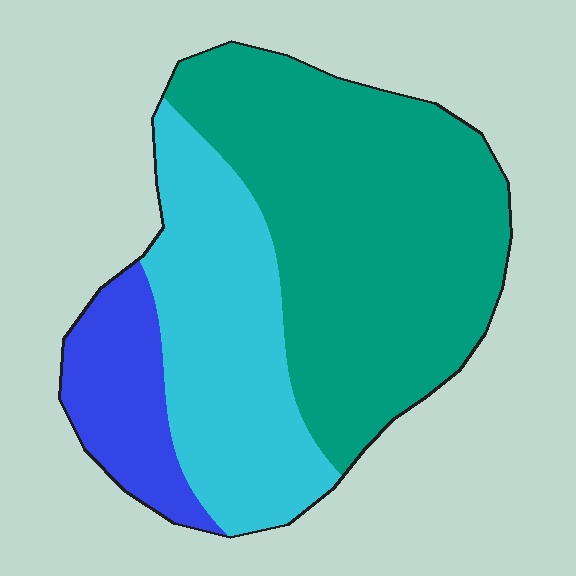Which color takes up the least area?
Blue, at roughly 15%.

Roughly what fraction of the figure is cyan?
Cyan takes up about one third (1/3) of the figure.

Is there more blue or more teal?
Teal.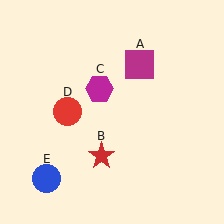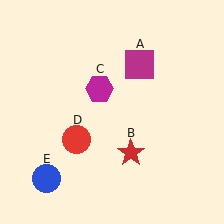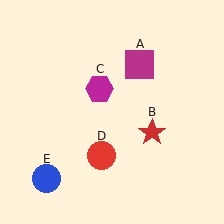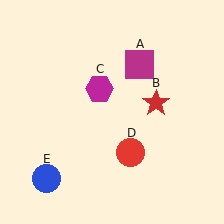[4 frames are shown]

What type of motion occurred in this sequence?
The red star (object B), red circle (object D) rotated counterclockwise around the center of the scene.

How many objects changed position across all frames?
2 objects changed position: red star (object B), red circle (object D).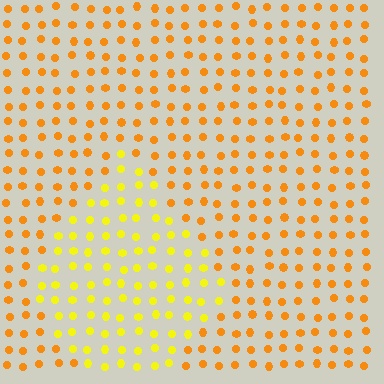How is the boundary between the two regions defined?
The boundary is defined purely by a slight shift in hue (about 29 degrees). Spacing, size, and orientation are identical on both sides.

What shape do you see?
I see a diamond.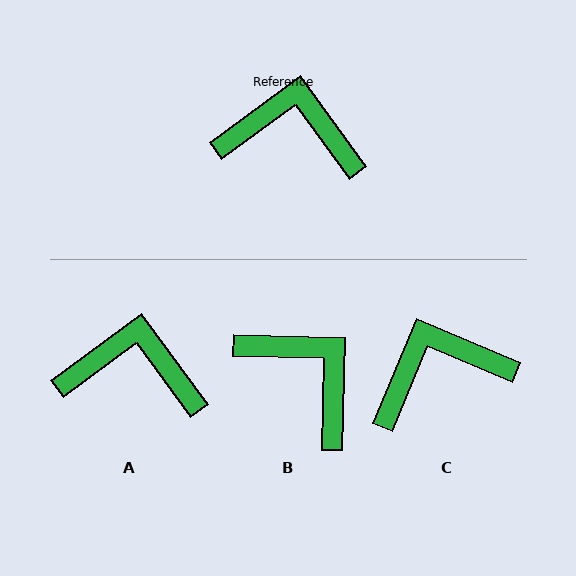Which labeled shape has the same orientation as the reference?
A.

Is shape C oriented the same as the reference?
No, it is off by about 31 degrees.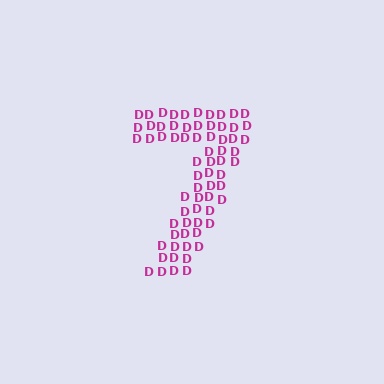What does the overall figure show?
The overall figure shows the digit 7.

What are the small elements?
The small elements are letter D's.